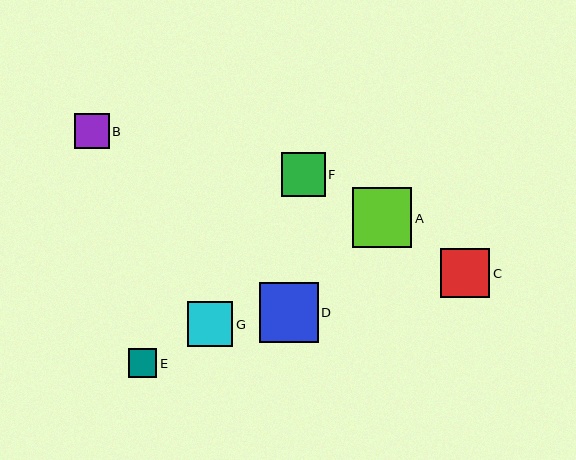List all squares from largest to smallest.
From largest to smallest: A, D, C, G, F, B, E.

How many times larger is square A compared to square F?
Square A is approximately 1.4 times the size of square F.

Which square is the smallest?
Square E is the smallest with a size of approximately 29 pixels.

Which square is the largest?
Square A is the largest with a size of approximately 60 pixels.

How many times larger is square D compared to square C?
Square D is approximately 1.2 times the size of square C.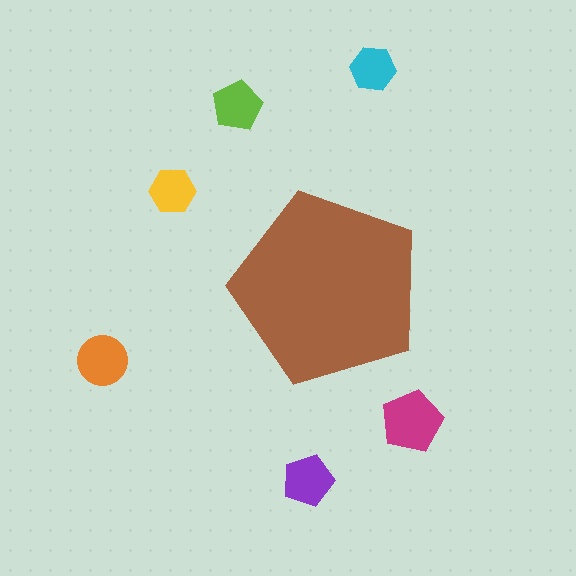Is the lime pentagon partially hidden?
No, the lime pentagon is fully visible.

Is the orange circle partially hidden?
No, the orange circle is fully visible.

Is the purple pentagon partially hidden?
No, the purple pentagon is fully visible.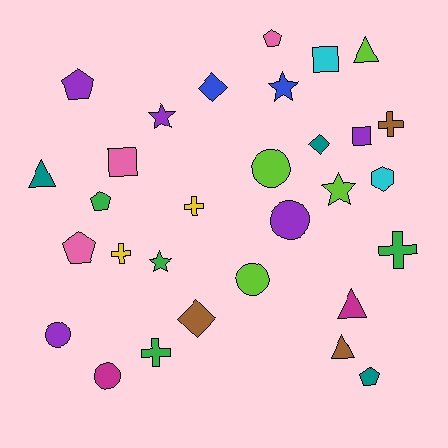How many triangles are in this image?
There are 4 triangles.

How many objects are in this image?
There are 30 objects.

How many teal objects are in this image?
There are 3 teal objects.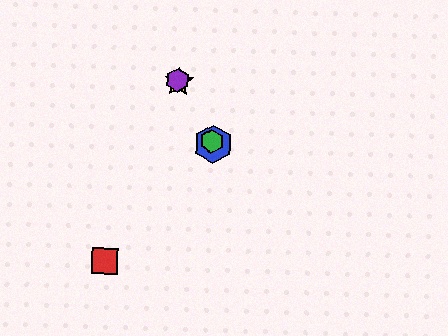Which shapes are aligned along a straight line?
The blue hexagon, the green hexagon, the yellow star, the purple hexagon are aligned along a straight line.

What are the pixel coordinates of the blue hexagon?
The blue hexagon is at (213, 144).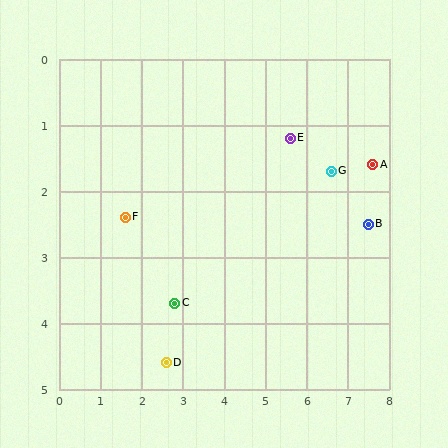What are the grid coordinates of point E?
Point E is at approximately (5.6, 1.2).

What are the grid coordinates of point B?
Point B is at approximately (7.5, 2.5).